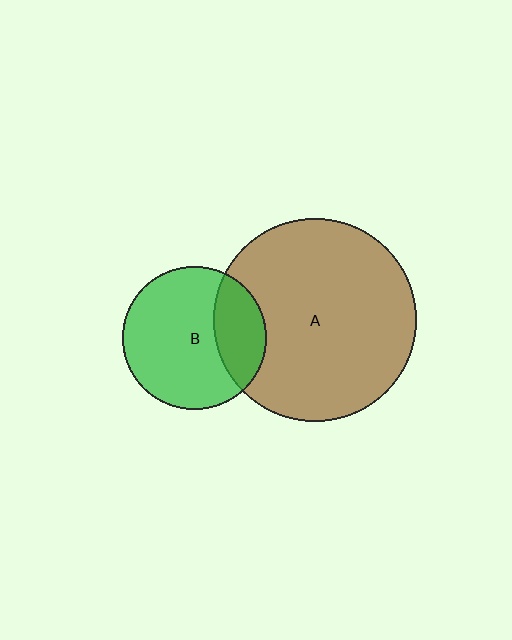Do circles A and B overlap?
Yes.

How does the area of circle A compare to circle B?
Approximately 2.0 times.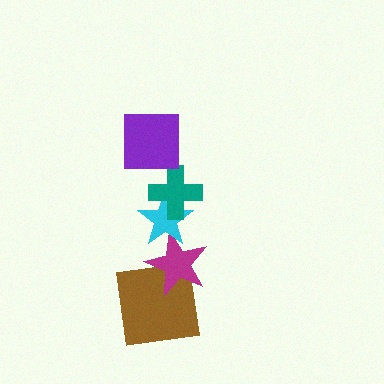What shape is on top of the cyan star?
The teal cross is on top of the cyan star.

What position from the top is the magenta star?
The magenta star is 4th from the top.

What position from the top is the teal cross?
The teal cross is 2nd from the top.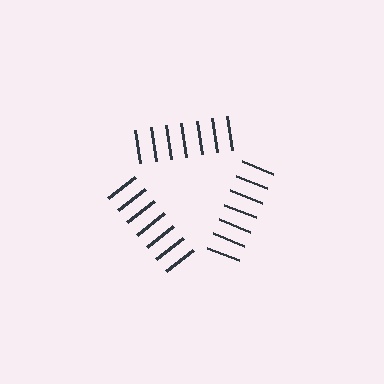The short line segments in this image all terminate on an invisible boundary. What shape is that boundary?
An illusory triangle — the line segments terminate on its edges but no continuous stroke is drawn.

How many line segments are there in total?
21 — 7 along each of the 3 edges.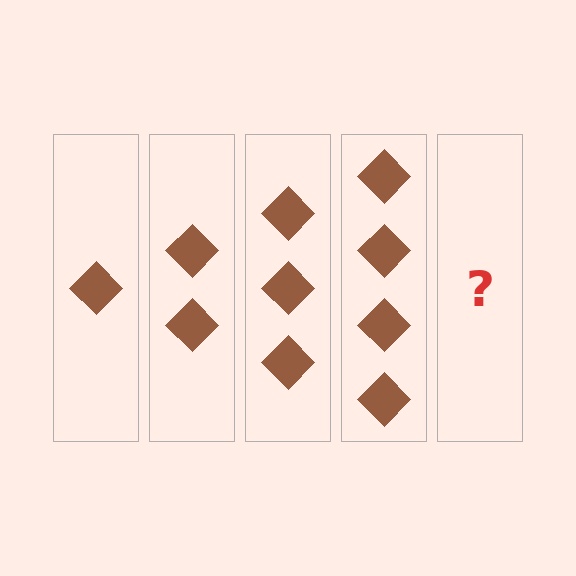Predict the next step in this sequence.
The next step is 5 diamonds.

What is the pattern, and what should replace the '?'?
The pattern is that each step adds one more diamond. The '?' should be 5 diamonds.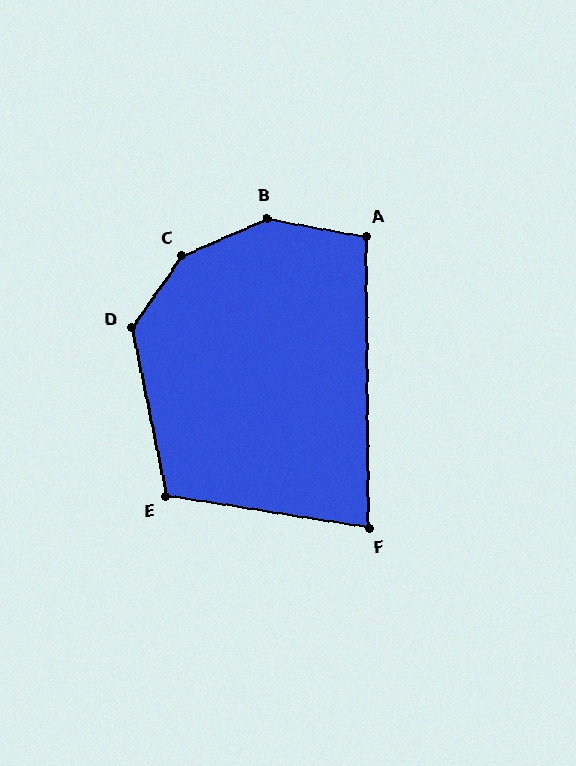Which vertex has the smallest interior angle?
F, at approximately 81 degrees.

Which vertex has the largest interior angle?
C, at approximately 148 degrees.